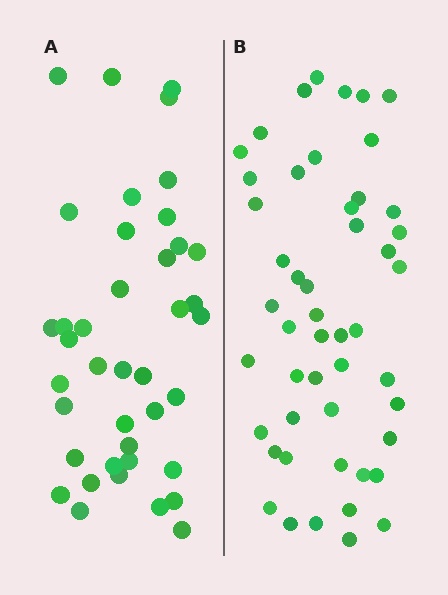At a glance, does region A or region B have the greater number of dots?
Region B (the right region) has more dots.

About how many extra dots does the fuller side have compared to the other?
Region B has roughly 8 or so more dots than region A.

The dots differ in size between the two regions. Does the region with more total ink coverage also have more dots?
No. Region A has more total ink coverage because its dots are larger, but region B actually contains more individual dots. Total area can be misleading — the number of items is what matters here.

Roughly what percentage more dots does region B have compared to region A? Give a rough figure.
About 20% more.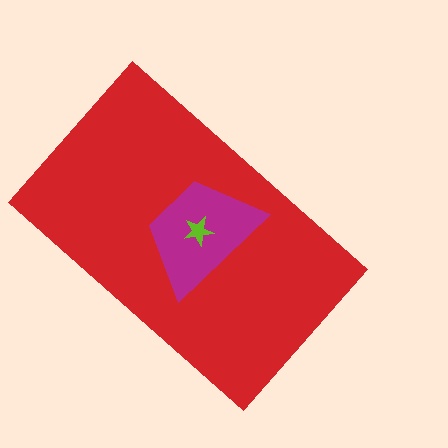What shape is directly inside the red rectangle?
The magenta trapezoid.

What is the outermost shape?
The red rectangle.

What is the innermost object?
The lime star.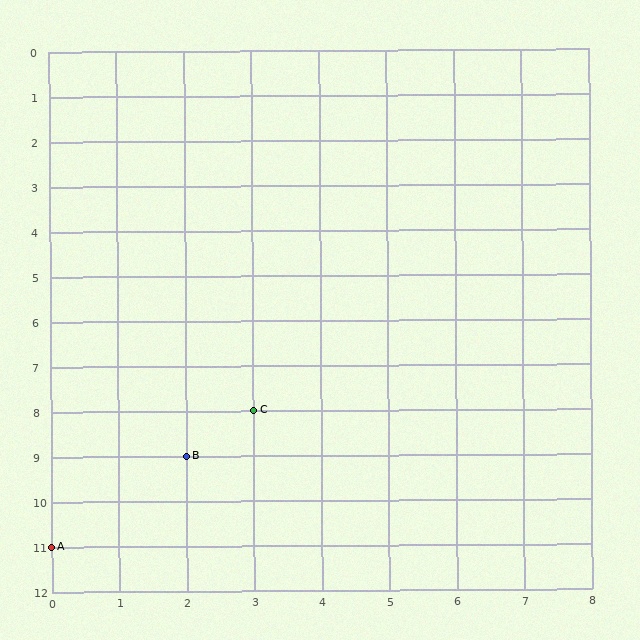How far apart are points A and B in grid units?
Points A and B are 2 columns and 2 rows apart (about 2.8 grid units diagonally).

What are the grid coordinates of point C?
Point C is at grid coordinates (3, 8).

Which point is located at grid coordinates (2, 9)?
Point B is at (2, 9).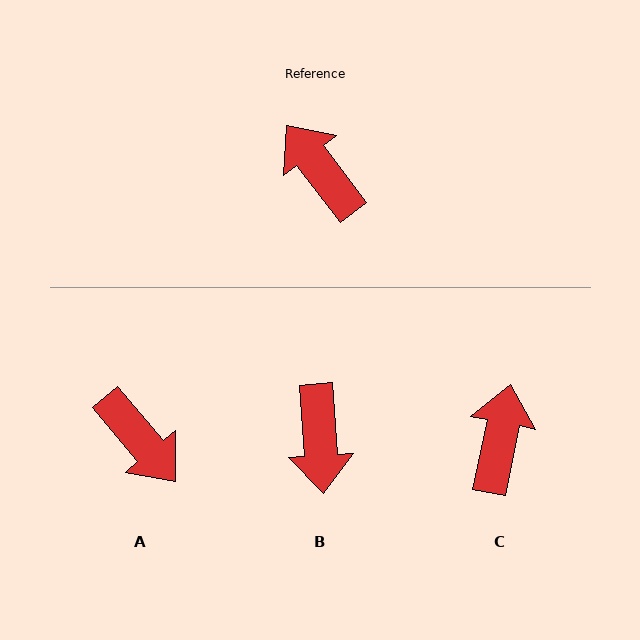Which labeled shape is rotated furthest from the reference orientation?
A, about 178 degrees away.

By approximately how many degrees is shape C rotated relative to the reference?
Approximately 49 degrees clockwise.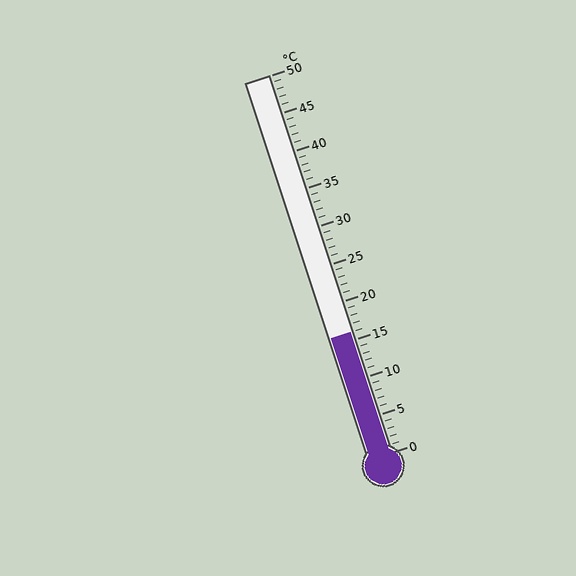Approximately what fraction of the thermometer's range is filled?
The thermometer is filled to approximately 30% of its range.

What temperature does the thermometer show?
The thermometer shows approximately 16°C.